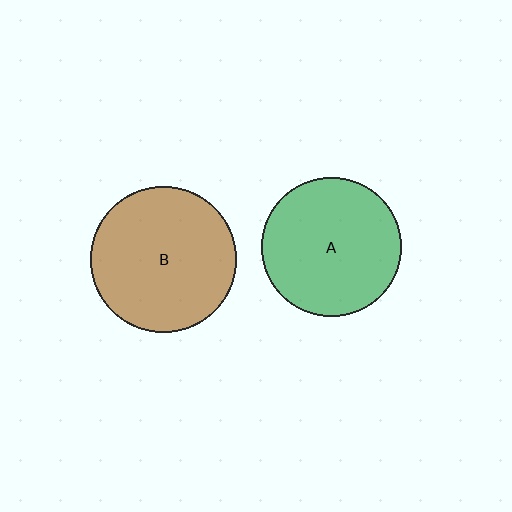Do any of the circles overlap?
No, none of the circles overlap.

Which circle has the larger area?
Circle B (brown).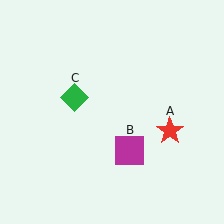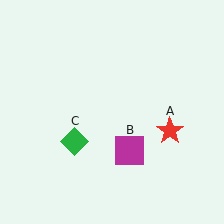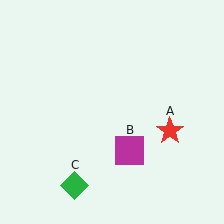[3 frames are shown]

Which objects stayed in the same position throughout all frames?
Red star (object A) and magenta square (object B) remained stationary.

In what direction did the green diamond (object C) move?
The green diamond (object C) moved down.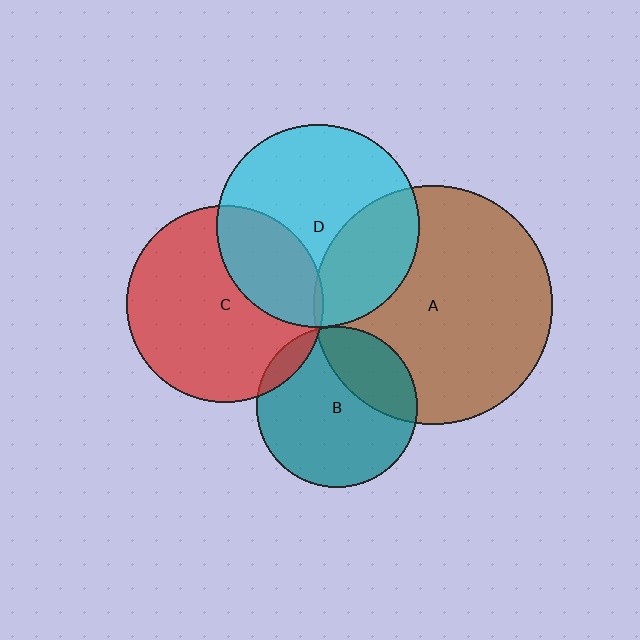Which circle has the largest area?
Circle A (brown).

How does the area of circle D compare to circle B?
Approximately 1.6 times.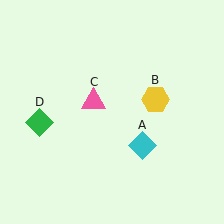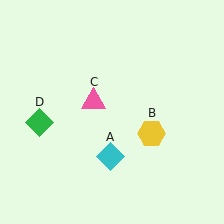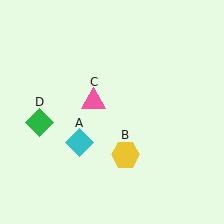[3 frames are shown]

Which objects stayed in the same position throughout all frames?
Pink triangle (object C) and green diamond (object D) remained stationary.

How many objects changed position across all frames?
2 objects changed position: cyan diamond (object A), yellow hexagon (object B).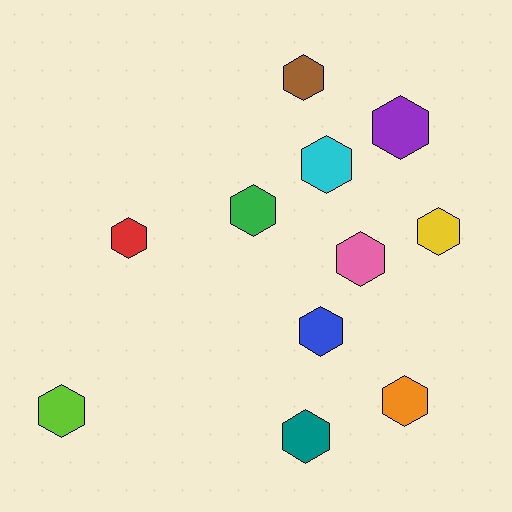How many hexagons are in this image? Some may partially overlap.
There are 11 hexagons.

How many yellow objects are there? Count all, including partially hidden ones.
There is 1 yellow object.